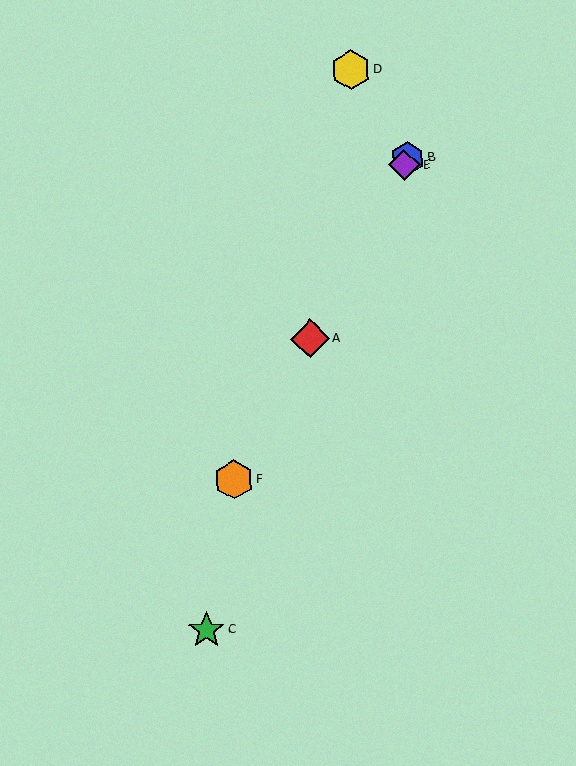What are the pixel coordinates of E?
Object E is at (404, 165).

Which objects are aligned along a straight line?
Objects A, B, E, F are aligned along a straight line.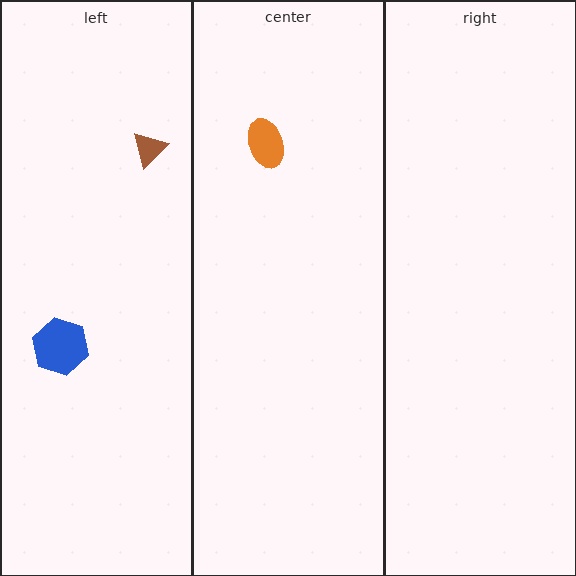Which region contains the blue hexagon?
The left region.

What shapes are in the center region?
The orange ellipse.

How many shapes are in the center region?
1.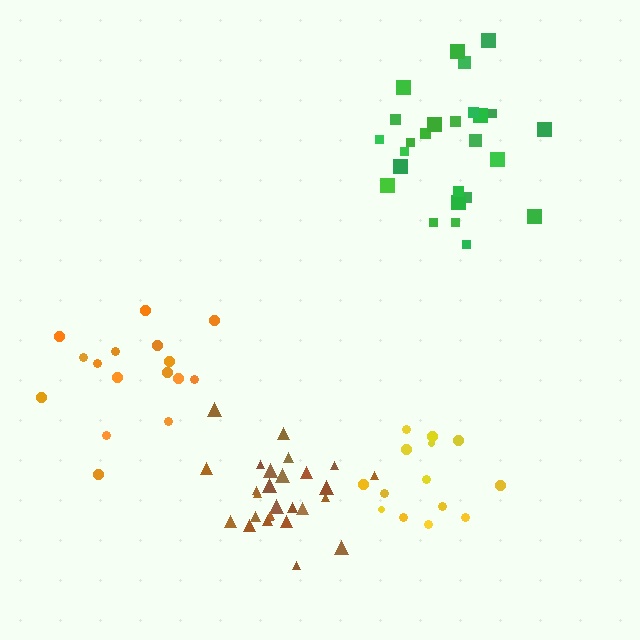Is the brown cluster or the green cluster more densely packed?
Brown.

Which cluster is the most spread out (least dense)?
Yellow.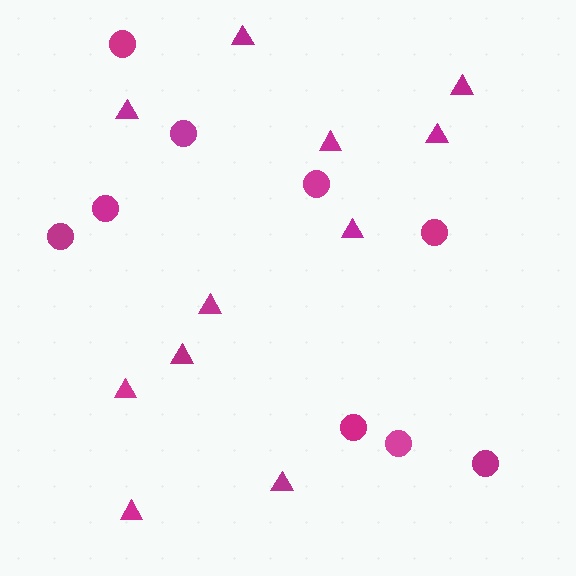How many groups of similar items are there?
There are 2 groups: one group of circles (9) and one group of triangles (11).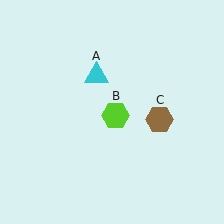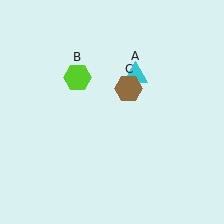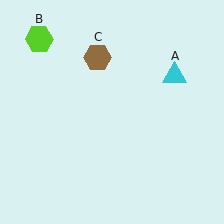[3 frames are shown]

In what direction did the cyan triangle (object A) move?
The cyan triangle (object A) moved right.